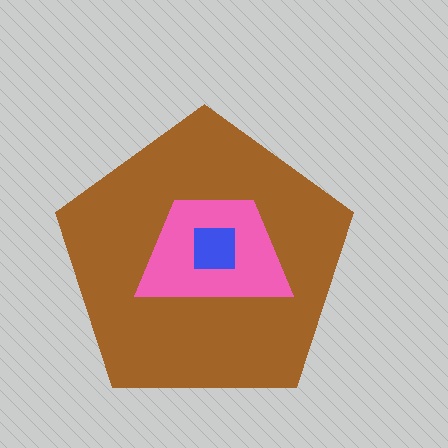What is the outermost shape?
The brown pentagon.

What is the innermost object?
The blue square.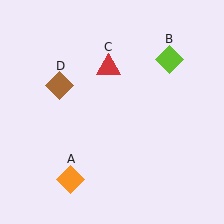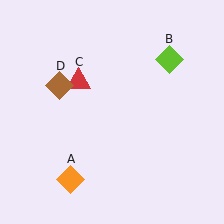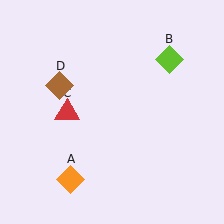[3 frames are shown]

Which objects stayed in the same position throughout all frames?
Orange diamond (object A) and lime diamond (object B) and brown diamond (object D) remained stationary.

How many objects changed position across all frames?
1 object changed position: red triangle (object C).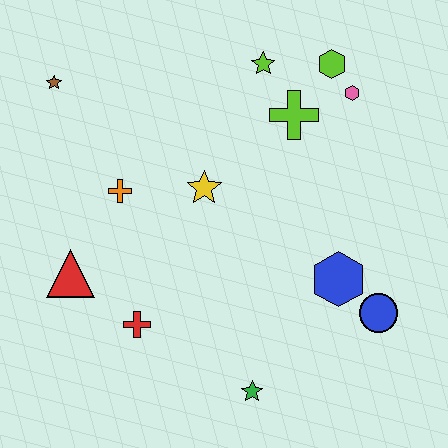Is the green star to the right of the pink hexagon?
No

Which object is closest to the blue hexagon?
The blue circle is closest to the blue hexagon.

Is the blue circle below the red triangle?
Yes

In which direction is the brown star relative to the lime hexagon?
The brown star is to the left of the lime hexagon.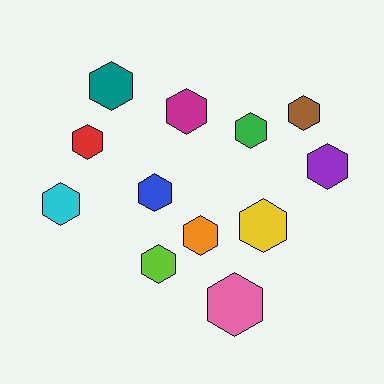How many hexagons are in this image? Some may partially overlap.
There are 12 hexagons.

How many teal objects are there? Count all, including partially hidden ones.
There is 1 teal object.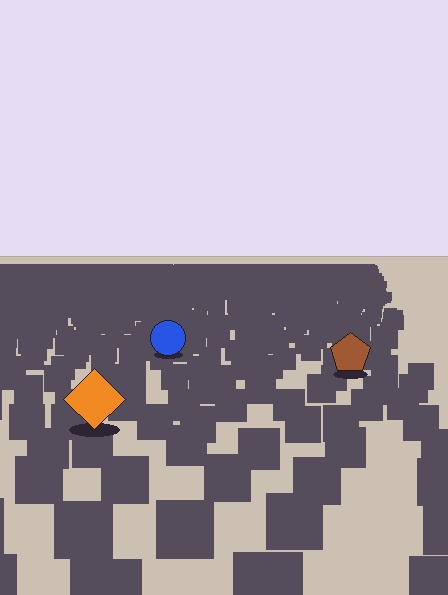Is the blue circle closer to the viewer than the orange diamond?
No. The orange diamond is closer — you can tell from the texture gradient: the ground texture is coarser near it.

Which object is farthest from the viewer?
The blue circle is farthest from the viewer. It appears smaller and the ground texture around it is denser.